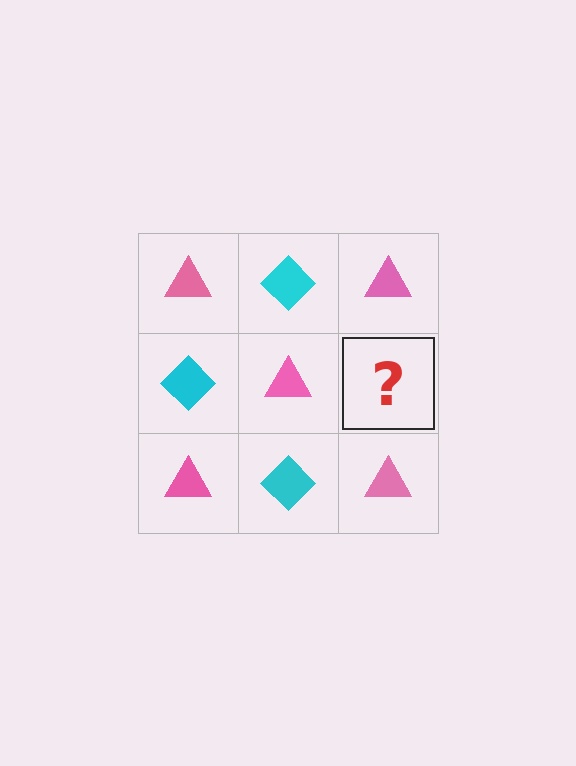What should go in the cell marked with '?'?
The missing cell should contain a cyan diamond.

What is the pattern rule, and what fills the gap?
The rule is that it alternates pink triangle and cyan diamond in a checkerboard pattern. The gap should be filled with a cyan diamond.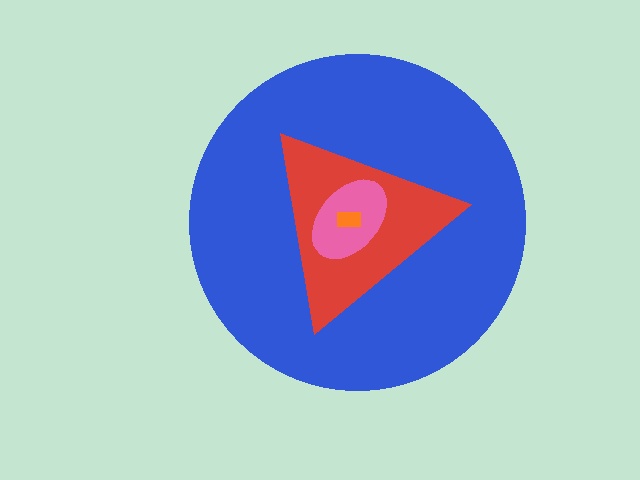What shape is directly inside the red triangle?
The pink ellipse.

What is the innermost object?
The orange rectangle.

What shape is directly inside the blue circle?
The red triangle.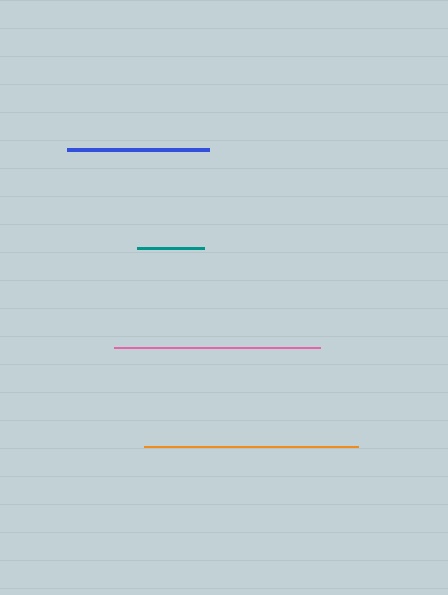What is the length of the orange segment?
The orange segment is approximately 215 pixels long.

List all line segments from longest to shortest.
From longest to shortest: orange, pink, blue, teal.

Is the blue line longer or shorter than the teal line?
The blue line is longer than the teal line.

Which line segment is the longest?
The orange line is the longest at approximately 215 pixels.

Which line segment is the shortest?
The teal line is the shortest at approximately 67 pixels.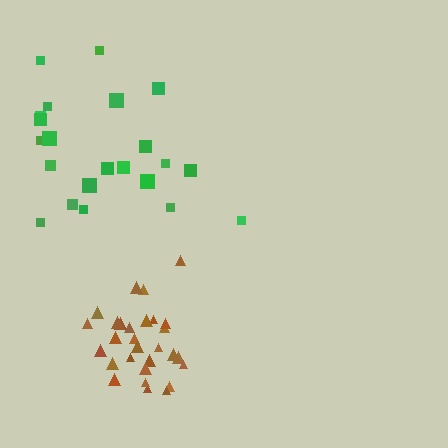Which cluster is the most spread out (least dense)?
Green.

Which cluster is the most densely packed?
Brown.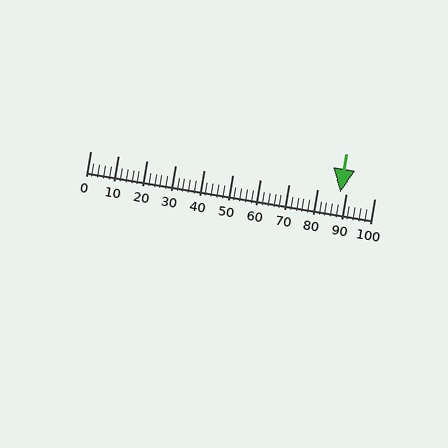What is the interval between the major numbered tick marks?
The major tick marks are spaced 10 units apart.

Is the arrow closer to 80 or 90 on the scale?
The arrow is closer to 90.